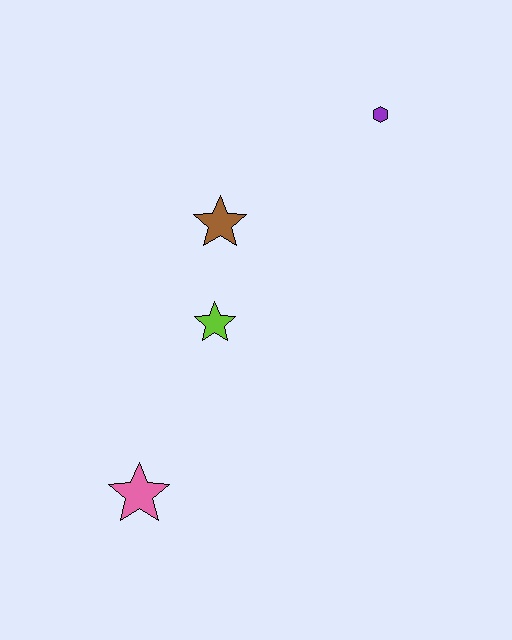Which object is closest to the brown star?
The lime star is closest to the brown star.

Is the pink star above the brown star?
No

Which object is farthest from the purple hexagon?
The pink star is farthest from the purple hexagon.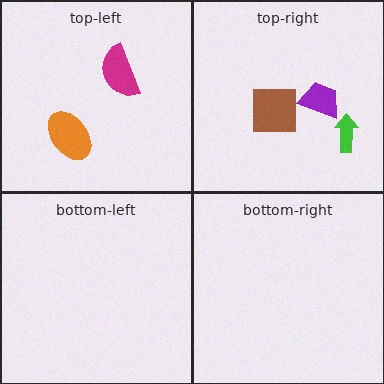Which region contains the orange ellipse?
The top-left region.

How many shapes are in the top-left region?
2.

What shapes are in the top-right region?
The purple trapezoid, the green arrow, the brown square.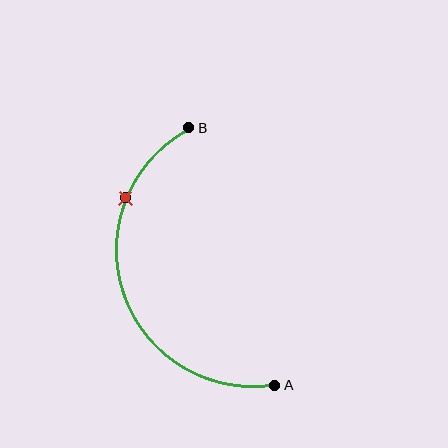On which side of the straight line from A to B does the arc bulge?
The arc bulges to the left of the straight line connecting A and B.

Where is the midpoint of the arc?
The arc midpoint is the point on the curve farthest from the straight line joining A and B. It sits to the left of that line.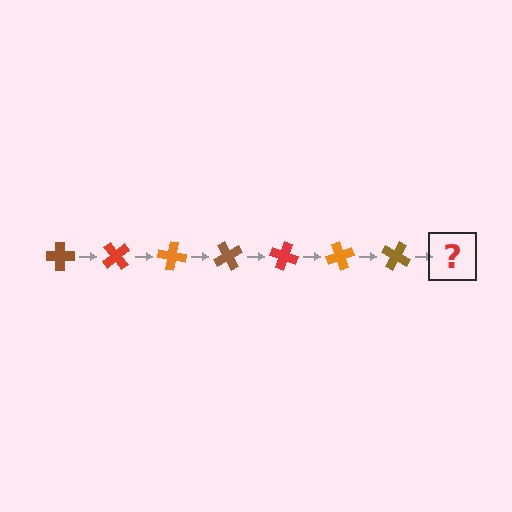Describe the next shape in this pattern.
It should be a red cross, rotated 350 degrees from the start.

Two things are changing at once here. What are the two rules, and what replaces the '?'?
The two rules are that it rotates 50 degrees each step and the color cycles through brown, red, and orange. The '?' should be a red cross, rotated 350 degrees from the start.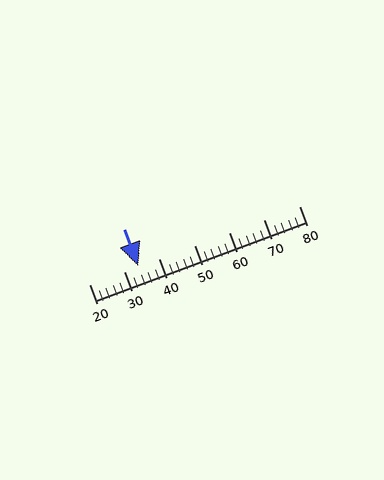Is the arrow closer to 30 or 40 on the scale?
The arrow is closer to 30.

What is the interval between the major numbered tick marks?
The major tick marks are spaced 10 units apart.